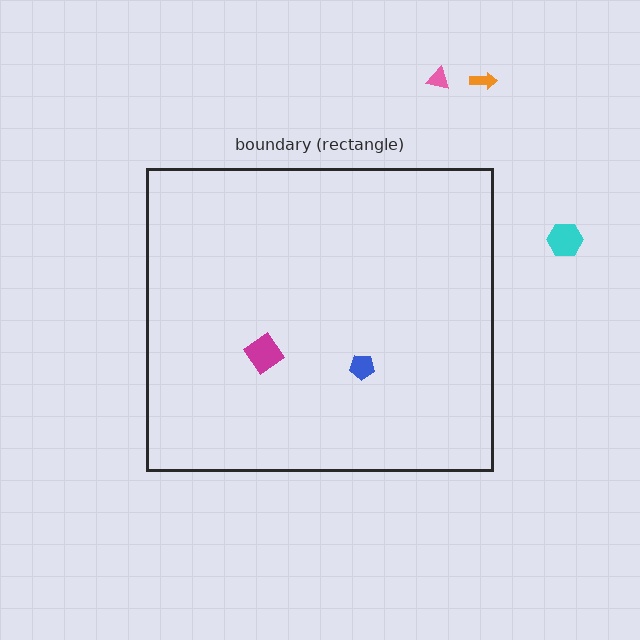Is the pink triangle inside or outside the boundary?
Outside.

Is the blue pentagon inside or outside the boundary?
Inside.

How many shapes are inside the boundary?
2 inside, 3 outside.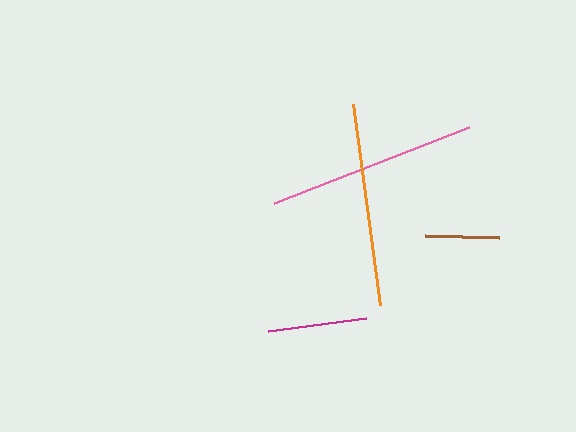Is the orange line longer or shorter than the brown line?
The orange line is longer than the brown line.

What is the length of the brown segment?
The brown segment is approximately 74 pixels long.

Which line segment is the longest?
The pink line is the longest at approximately 209 pixels.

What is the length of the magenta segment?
The magenta segment is approximately 99 pixels long.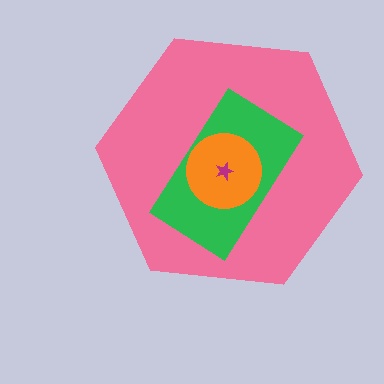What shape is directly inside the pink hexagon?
The green rectangle.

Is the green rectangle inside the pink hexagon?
Yes.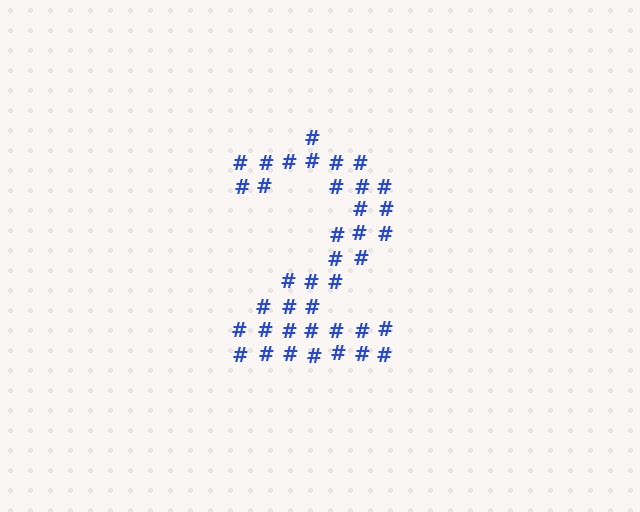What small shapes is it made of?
It is made of small hash symbols.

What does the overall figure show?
The overall figure shows the digit 2.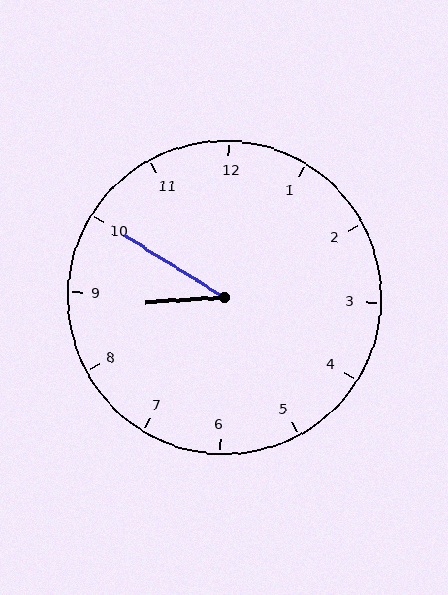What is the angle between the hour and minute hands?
Approximately 35 degrees.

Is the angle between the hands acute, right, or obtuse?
It is acute.